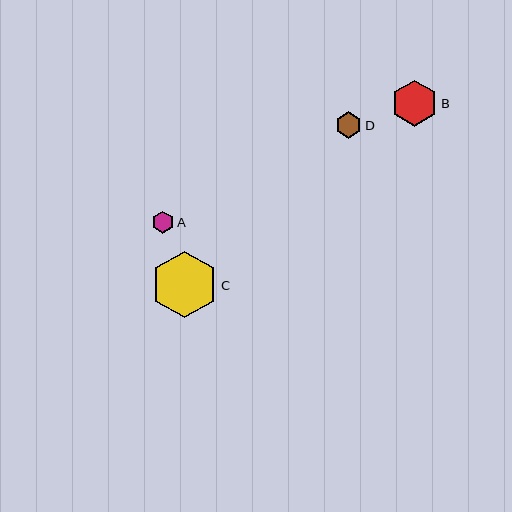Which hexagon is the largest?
Hexagon C is the largest with a size of approximately 67 pixels.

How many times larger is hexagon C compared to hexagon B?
Hexagon C is approximately 1.4 times the size of hexagon B.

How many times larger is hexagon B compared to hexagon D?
Hexagon B is approximately 1.7 times the size of hexagon D.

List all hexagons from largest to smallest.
From largest to smallest: C, B, D, A.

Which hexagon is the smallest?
Hexagon A is the smallest with a size of approximately 22 pixels.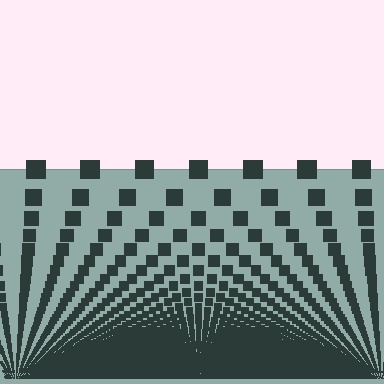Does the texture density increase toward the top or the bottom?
Density increases toward the bottom.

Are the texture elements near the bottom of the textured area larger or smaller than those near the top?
Smaller. The gradient is inverted — elements near the bottom are smaller and denser.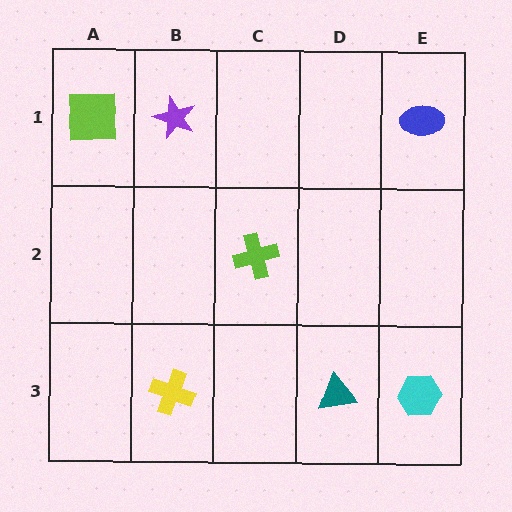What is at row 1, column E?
A blue ellipse.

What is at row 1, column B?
A purple star.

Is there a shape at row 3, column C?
No, that cell is empty.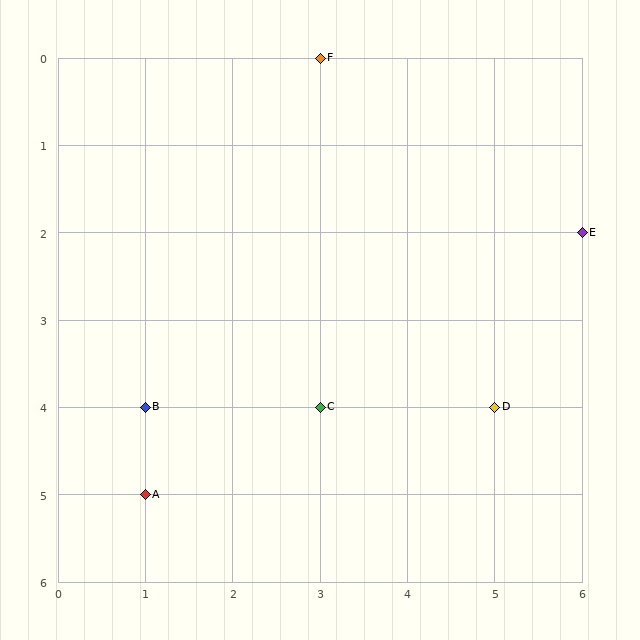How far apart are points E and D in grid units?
Points E and D are 1 column and 2 rows apart (about 2.2 grid units diagonally).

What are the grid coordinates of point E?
Point E is at grid coordinates (6, 2).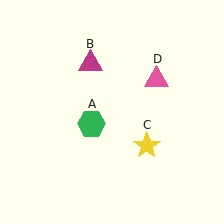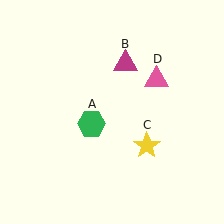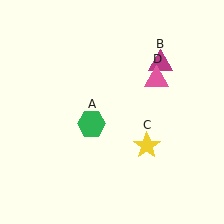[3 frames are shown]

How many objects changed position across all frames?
1 object changed position: magenta triangle (object B).